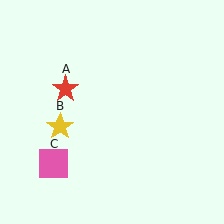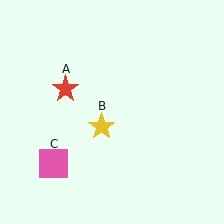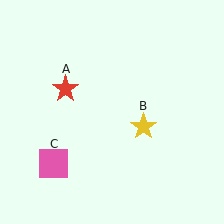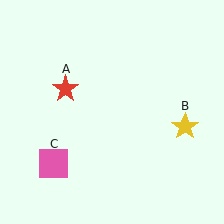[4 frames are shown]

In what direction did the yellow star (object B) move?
The yellow star (object B) moved right.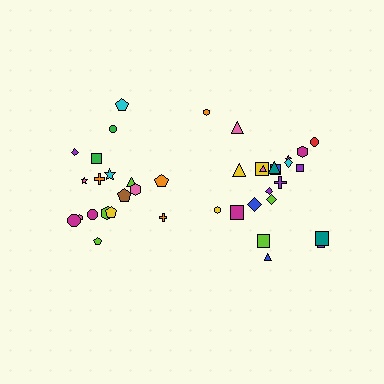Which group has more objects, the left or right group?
The right group.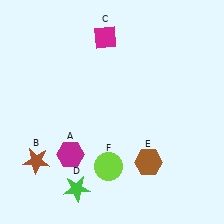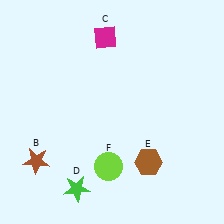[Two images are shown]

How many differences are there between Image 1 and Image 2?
There is 1 difference between the two images.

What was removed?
The magenta hexagon (A) was removed in Image 2.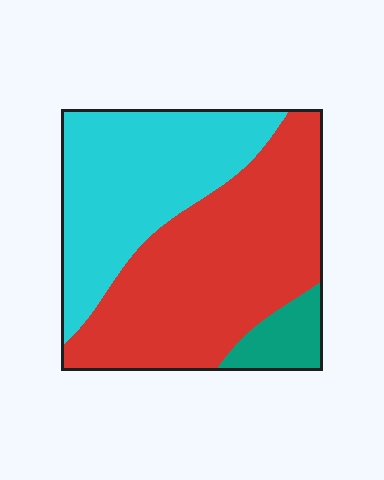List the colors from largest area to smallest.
From largest to smallest: red, cyan, teal.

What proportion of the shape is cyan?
Cyan takes up about two fifths (2/5) of the shape.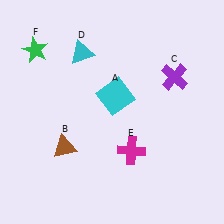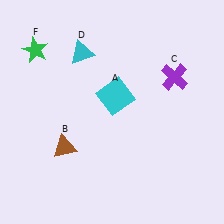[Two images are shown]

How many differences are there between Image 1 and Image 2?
There is 1 difference between the two images.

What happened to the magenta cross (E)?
The magenta cross (E) was removed in Image 2. It was in the bottom-right area of Image 1.